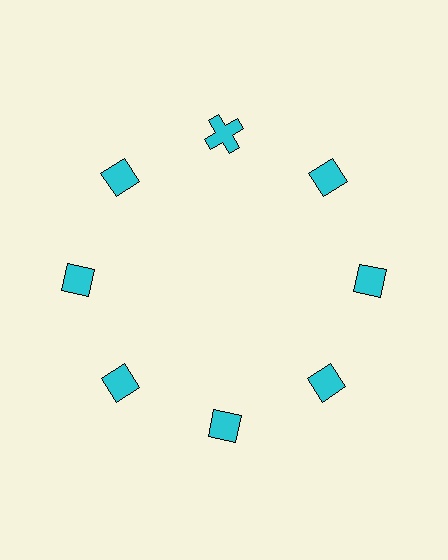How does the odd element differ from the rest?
It has a different shape: cross instead of diamond.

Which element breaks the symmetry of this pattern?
The cyan cross at roughly the 12 o'clock position breaks the symmetry. All other shapes are cyan diamonds.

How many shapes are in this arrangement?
There are 8 shapes arranged in a ring pattern.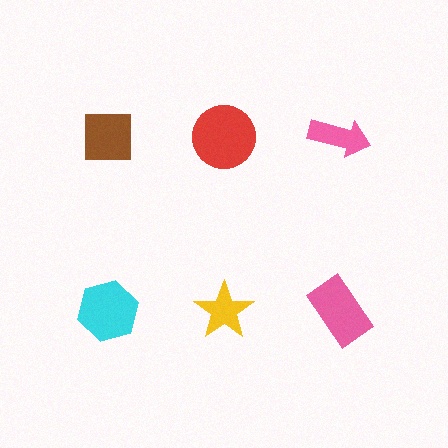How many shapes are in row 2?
3 shapes.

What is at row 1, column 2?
A red circle.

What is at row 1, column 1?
A brown square.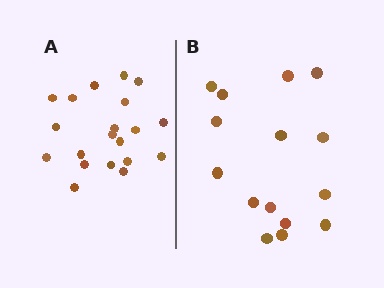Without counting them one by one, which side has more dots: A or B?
Region A (the left region) has more dots.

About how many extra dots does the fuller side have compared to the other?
Region A has about 5 more dots than region B.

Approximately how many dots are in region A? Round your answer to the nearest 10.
About 20 dots.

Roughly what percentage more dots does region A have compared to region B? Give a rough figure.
About 35% more.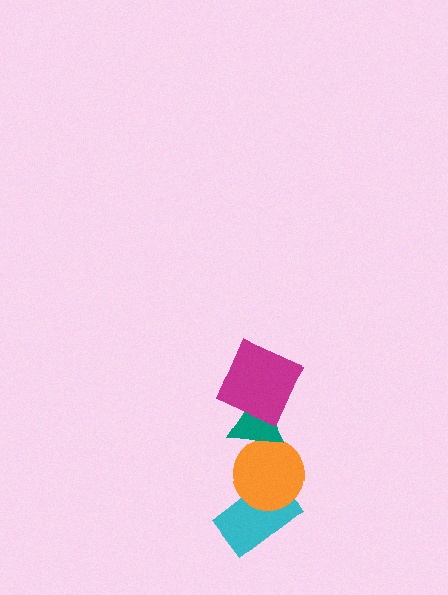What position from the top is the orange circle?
The orange circle is 3rd from the top.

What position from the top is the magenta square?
The magenta square is 1st from the top.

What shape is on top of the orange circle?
The teal triangle is on top of the orange circle.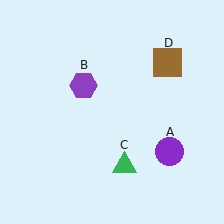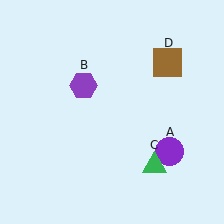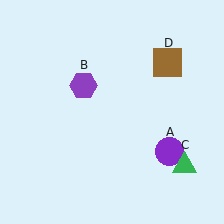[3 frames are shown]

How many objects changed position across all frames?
1 object changed position: green triangle (object C).